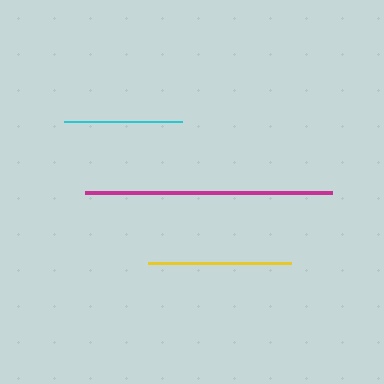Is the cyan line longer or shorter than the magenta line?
The magenta line is longer than the cyan line.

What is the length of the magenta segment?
The magenta segment is approximately 247 pixels long.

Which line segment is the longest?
The magenta line is the longest at approximately 247 pixels.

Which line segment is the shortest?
The cyan line is the shortest at approximately 118 pixels.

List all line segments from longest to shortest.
From longest to shortest: magenta, yellow, cyan.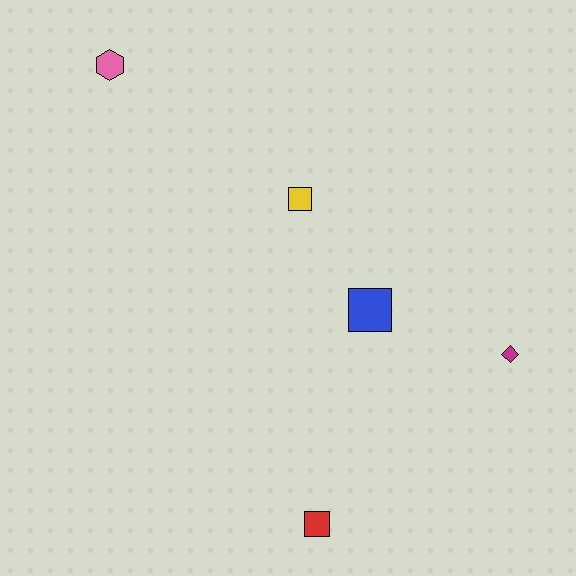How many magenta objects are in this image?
There is 1 magenta object.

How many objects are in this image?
There are 5 objects.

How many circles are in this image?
There are no circles.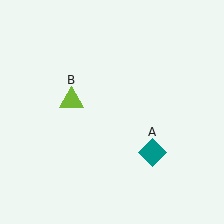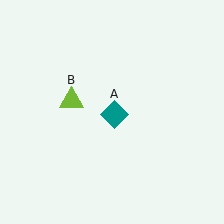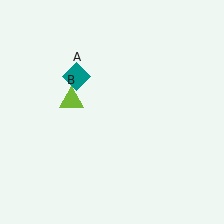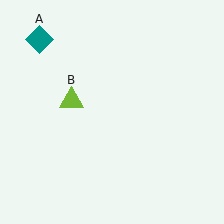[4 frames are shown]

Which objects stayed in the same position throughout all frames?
Lime triangle (object B) remained stationary.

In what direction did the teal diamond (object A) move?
The teal diamond (object A) moved up and to the left.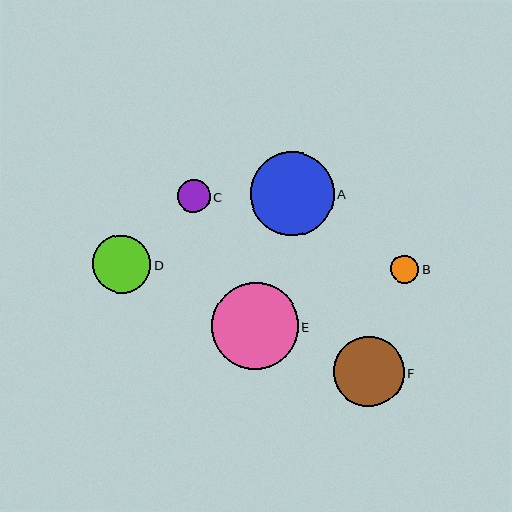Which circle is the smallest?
Circle B is the smallest with a size of approximately 28 pixels.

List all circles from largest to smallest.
From largest to smallest: E, A, F, D, C, B.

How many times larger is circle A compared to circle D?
Circle A is approximately 1.4 times the size of circle D.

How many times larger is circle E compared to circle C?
Circle E is approximately 2.6 times the size of circle C.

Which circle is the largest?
Circle E is the largest with a size of approximately 87 pixels.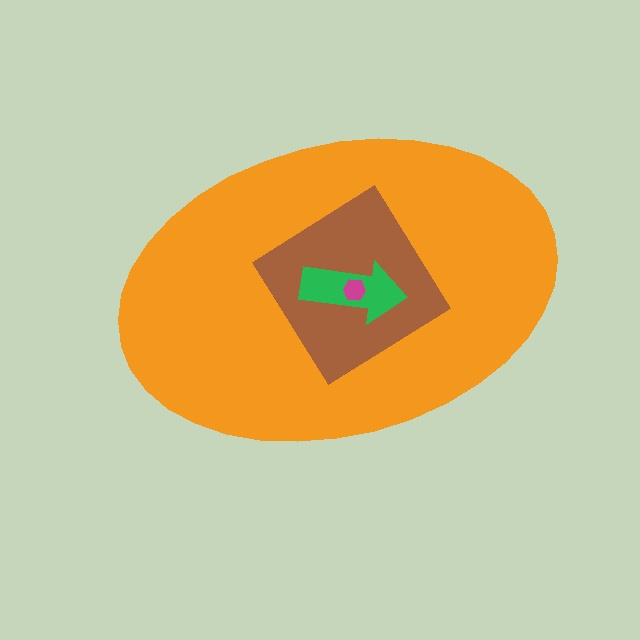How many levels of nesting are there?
4.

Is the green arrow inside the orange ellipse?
Yes.